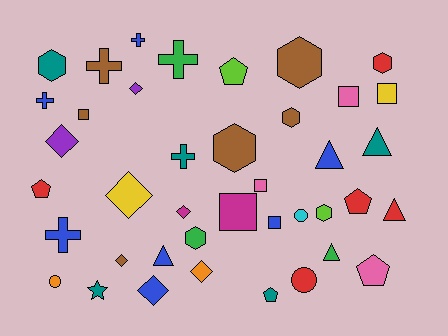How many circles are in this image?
There are 3 circles.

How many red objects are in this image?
There are 5 red objects.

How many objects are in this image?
There are 40 objects.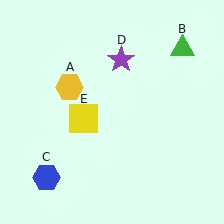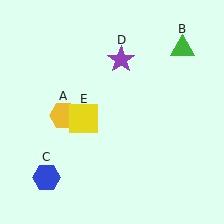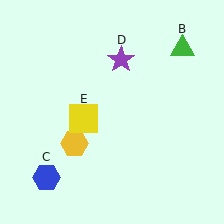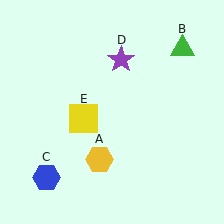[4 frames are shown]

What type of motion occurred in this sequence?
The yellow hexagon (object A) rotated counterclockwise around the center of the scene.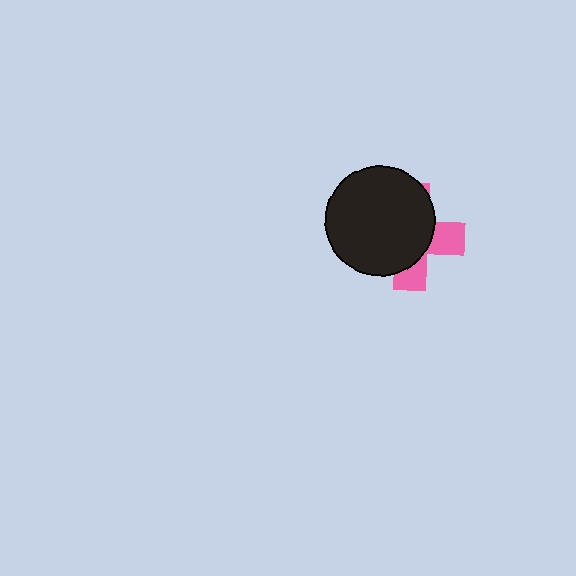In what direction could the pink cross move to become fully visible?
The pink cross could move right. That would shift it out from behind the black circle entirely.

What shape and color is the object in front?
The object in front is a black circle.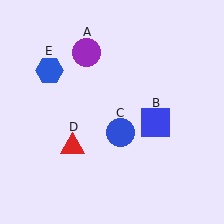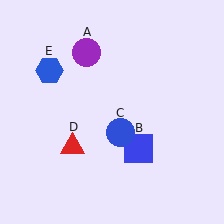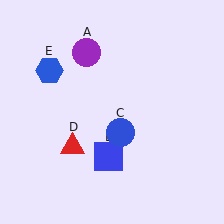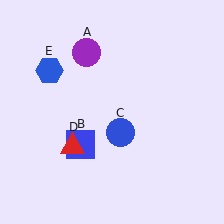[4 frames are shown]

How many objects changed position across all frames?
1 object changed position: blue square (object B).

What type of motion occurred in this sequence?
The blue square (object B) rotated clockwise around the center of the scene.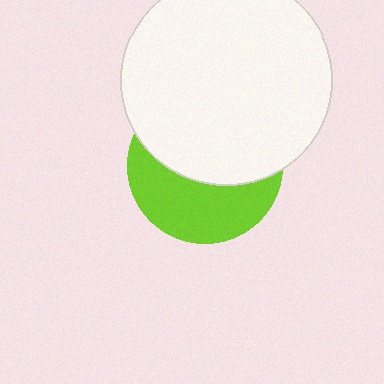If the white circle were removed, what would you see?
You would see the complete lime circle.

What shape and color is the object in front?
The object in front is a white circle.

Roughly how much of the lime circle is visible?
A small part of it is visible (roughly 44%).